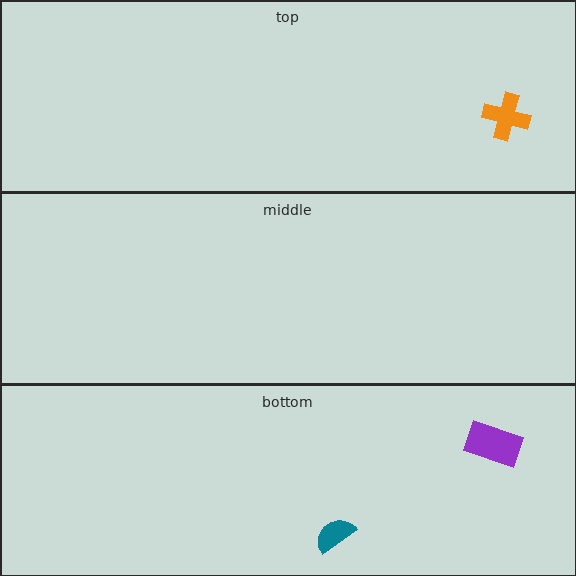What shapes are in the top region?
The orange cross.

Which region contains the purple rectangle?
The bottom region.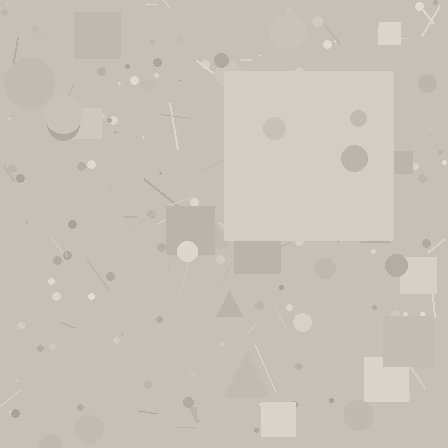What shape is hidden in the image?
A square is hidden in the image.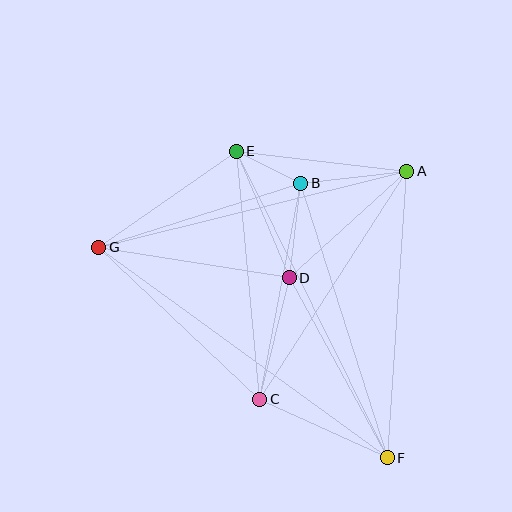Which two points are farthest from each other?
Points F and G are farthest from each other.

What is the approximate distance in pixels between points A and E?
The distance between A and E is approximately 172 pixels.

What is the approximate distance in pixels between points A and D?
The distance between A and D is approximately 159 pixels.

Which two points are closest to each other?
Points B and E are closest to each other.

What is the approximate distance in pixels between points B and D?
The distance between B and D is approximately 95 pixels.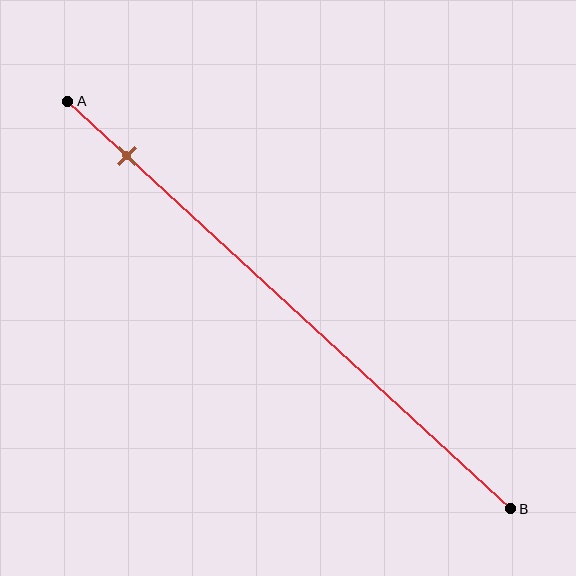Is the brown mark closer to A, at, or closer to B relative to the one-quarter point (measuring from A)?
The brown mark is closer to point A than the one-quarter point of segment AB.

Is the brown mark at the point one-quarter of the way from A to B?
No, the mark is at about 15% from A, not at the 25% one-quarter point.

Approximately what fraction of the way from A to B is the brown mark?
The brown mark is approximately 15% of the way from A to B.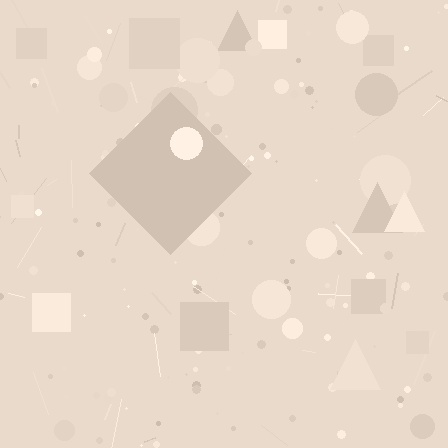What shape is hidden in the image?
A diamond is hidden in the image.